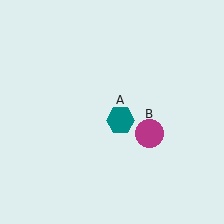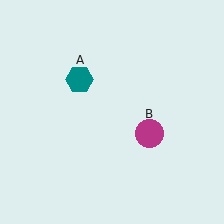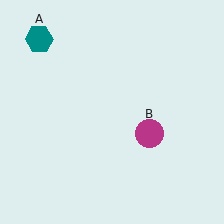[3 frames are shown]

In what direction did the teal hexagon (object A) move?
The teal hexagon (object A) moved up and to the left.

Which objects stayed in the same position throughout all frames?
Magenta circle (object B) remained stationary.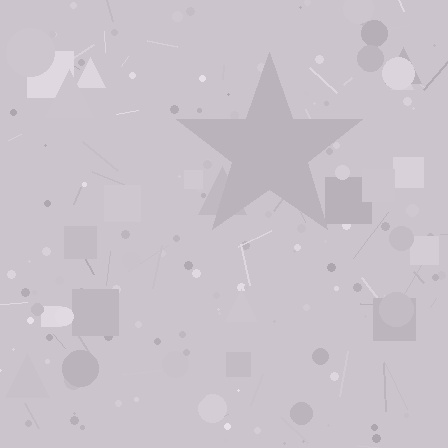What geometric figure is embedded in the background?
A star is embedded in the background.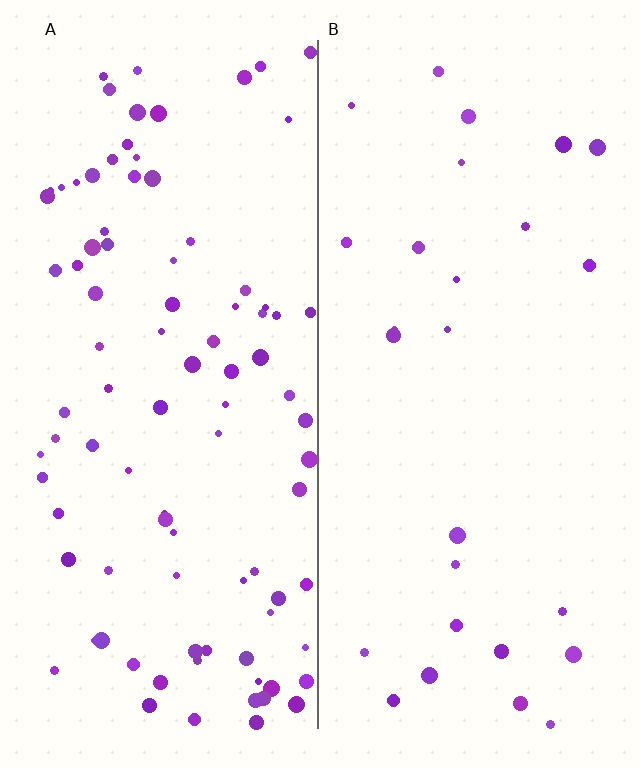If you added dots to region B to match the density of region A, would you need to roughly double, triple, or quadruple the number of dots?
Approximately quadruple.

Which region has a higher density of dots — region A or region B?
A (the left).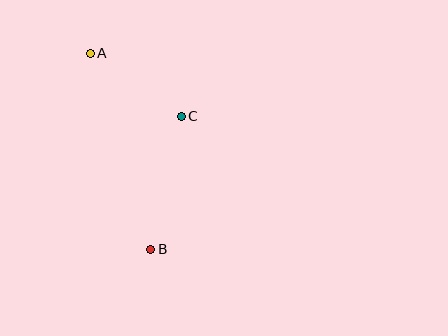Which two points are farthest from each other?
Points A and B are farthest from each other.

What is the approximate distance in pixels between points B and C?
The distance between B and C is approximately 137 pixels.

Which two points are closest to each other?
Points A and C are closest to each other.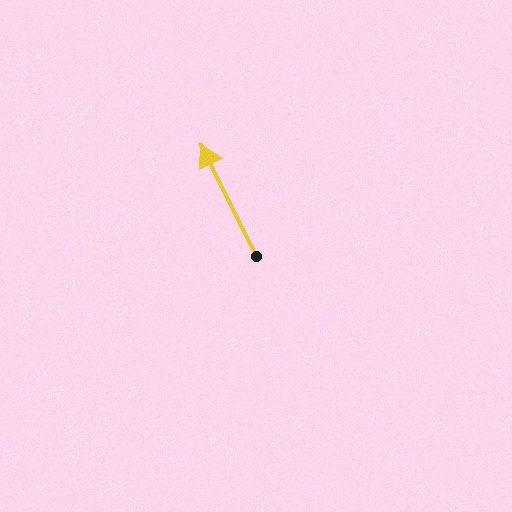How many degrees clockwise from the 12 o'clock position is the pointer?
Approximately 334 degrees.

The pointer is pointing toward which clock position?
Roughly 11 o'clock.